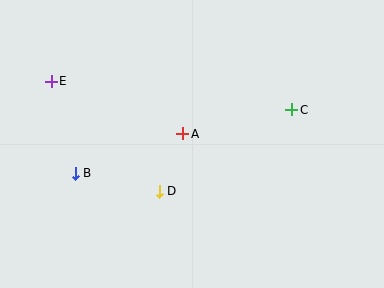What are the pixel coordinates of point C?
Point C is at (292, 110).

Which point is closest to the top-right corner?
Point C is closest to the top-right corner.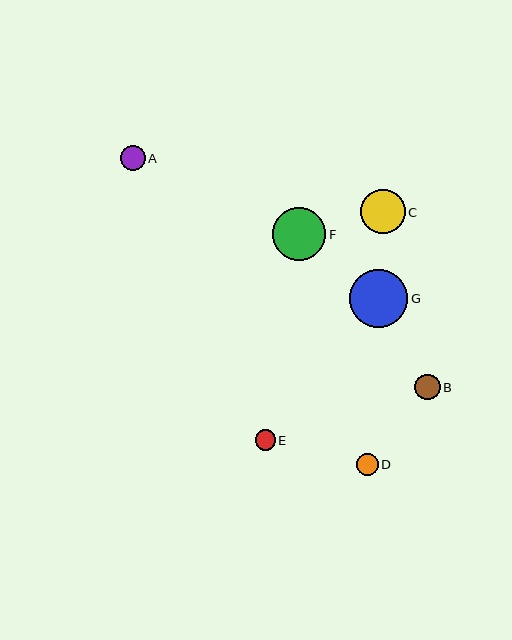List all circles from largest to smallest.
From largest to smallest: G, F, C, B, A, D, E.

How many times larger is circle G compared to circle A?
Circle G is approximately 2.4 times the size of circle A.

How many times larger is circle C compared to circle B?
Circle C is approximately 1.7 times the size of circle B.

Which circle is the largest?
Circle G is the largest with a size of approximately 58 pixels.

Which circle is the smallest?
Circle E is the smallest with a size of approximately 20 pixels.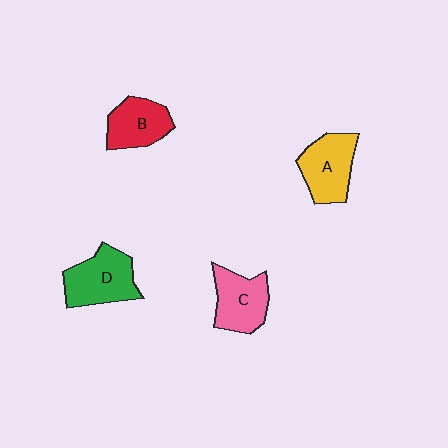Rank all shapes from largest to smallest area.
From largest to smallest: D (green), A (yellow), C (pink), B (red).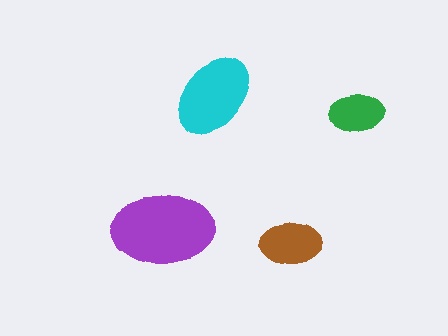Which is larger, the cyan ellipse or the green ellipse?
The cyan one.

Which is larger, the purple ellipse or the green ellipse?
The purple one.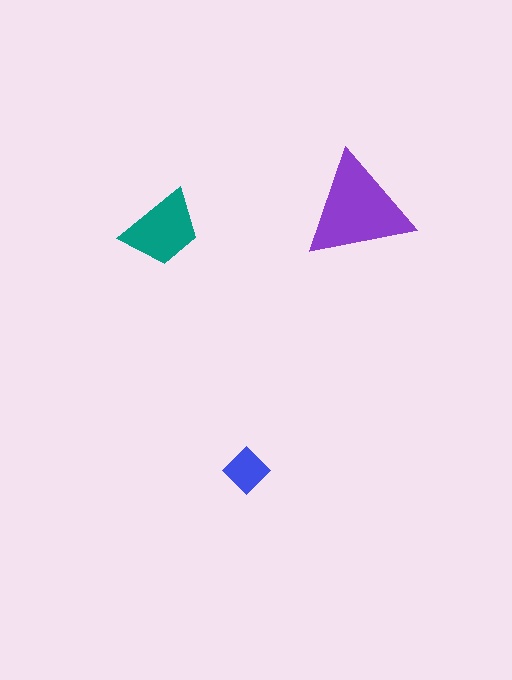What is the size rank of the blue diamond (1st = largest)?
3rd.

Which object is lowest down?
The blue diamond is bottommost.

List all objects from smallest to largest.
The blue diamond, the teal trapezoid, the purple triangle.